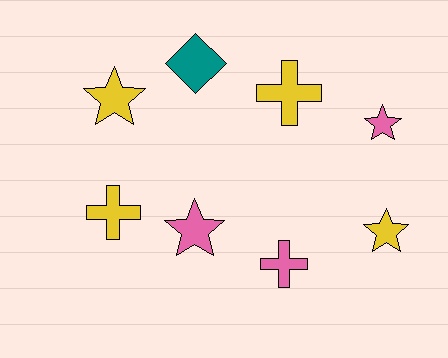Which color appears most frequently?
Yellow, with 4 objects.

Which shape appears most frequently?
Star, with 4 objects.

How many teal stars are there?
There are no teal stars.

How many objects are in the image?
There are 8 objects.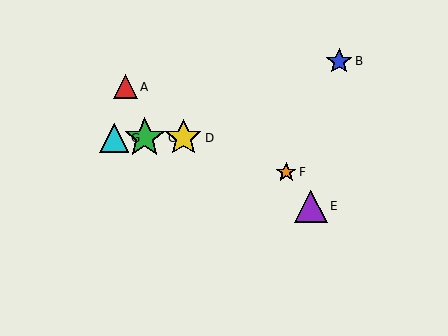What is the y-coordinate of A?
Object A is at y≈87.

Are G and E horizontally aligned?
No, G is at y≈138 and E is at y≈206.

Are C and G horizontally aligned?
Yes, both are at y≈138.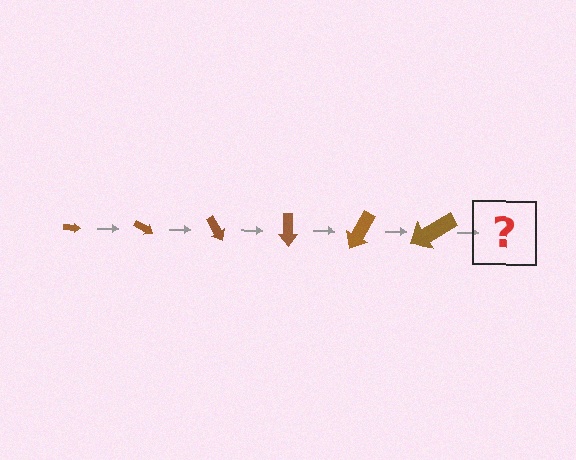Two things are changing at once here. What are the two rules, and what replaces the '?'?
The two rules are that the arrow grows larger each step and it rotates 30 degrees each step. The '?' should be an arrow, larger than the previous one and rotated 180 degrees from the start.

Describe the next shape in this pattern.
It should be an arrow, larger than the previous one and rotated 180 degrees from the start.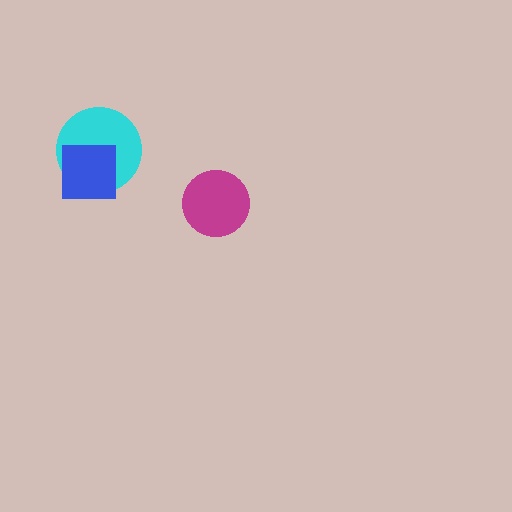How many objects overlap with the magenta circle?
0 objects overlap with the magenta circle.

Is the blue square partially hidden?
No, no other shape covers it.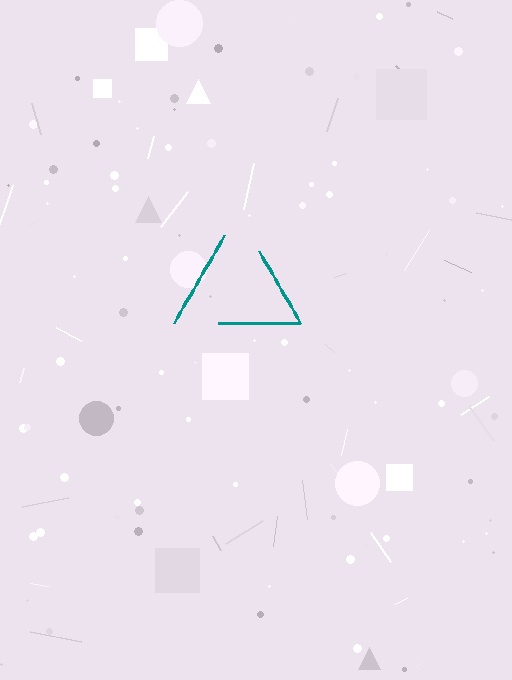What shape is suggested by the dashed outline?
The dashed outline suggests a triangle.